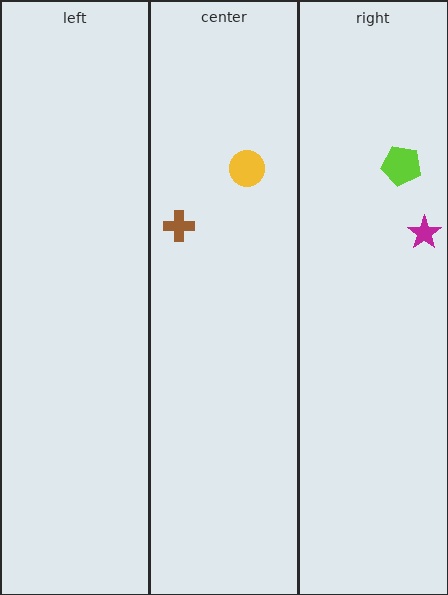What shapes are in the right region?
The magenta star, the lime pentagon.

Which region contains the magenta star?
The right region.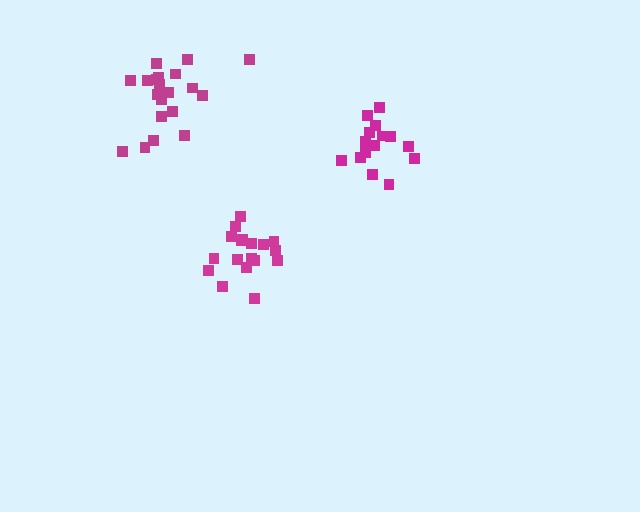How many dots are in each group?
Group 1: 18 dots, Group 2: 21 dots, Group 3: 15 dots (54 total).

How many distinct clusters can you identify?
There are 3 distinct clusters.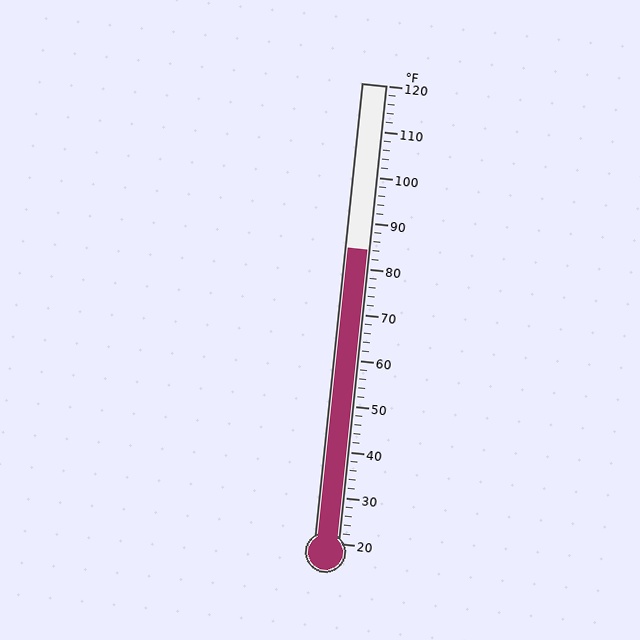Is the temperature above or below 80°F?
The temperature is above 80°F.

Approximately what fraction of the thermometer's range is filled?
The thermometer is filled to approximately 65% of its range.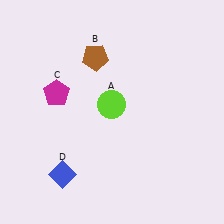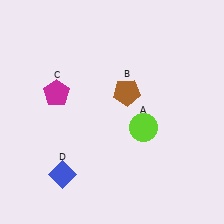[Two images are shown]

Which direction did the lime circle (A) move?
The lime circle (A) moved right.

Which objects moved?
The objects that moved are: the lime circle (A), the brown pentagon (B).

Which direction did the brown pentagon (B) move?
The brown pentagon (B) moved down.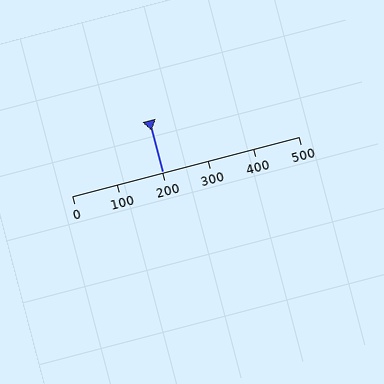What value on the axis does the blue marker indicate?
The marker indicates approximately 200.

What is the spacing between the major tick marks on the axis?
The major ticks are spaced 100 apart.